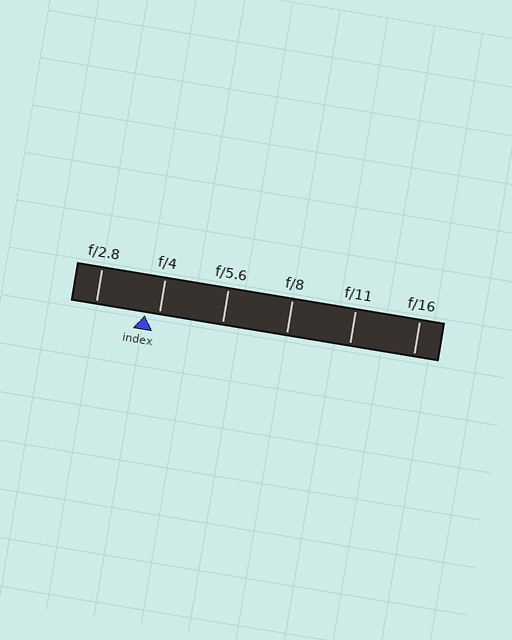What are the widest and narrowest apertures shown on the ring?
The widest aperture shown is f/2.8 and the narrowest is f/16.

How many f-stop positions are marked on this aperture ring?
There are 6 f-stop positions marked.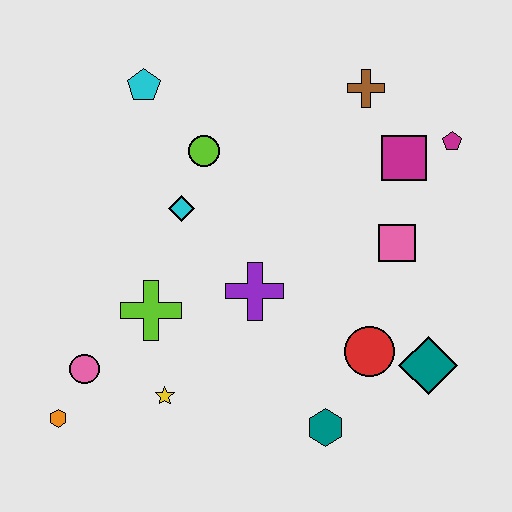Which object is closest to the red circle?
The teal diamond is closest to the red circle.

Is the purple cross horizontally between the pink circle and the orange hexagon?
No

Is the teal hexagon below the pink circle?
Yes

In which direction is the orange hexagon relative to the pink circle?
The orange hexagon is below the pink circle.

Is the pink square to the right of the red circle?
Yes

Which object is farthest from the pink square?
The orange hexagon is farthest from the pink square.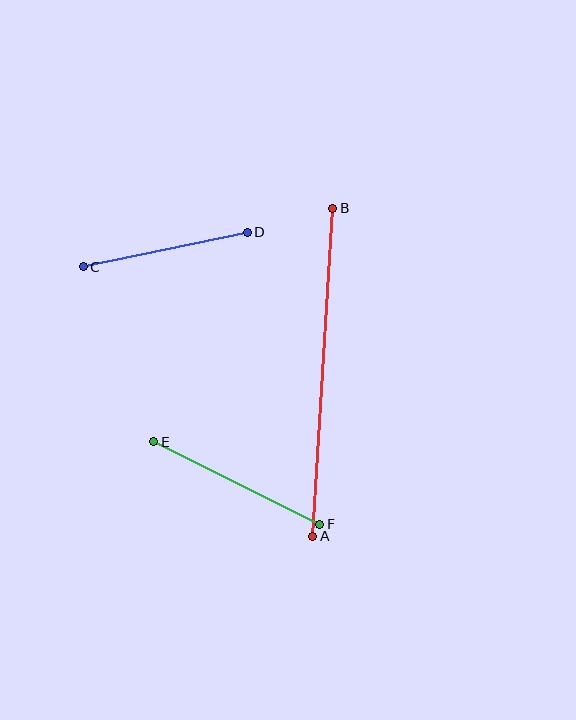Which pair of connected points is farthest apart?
Points A and B are farthest apart.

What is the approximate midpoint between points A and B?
The midpoint is at approximately (323, 372) pixels.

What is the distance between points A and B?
The distance is approximately 329 pixels.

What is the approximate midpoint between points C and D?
The midpoint is at approximately (165, 250) pixels.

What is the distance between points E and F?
The distance is approximately 185 pixels.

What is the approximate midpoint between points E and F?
The midpoint is at approximately (237, 483) pixels.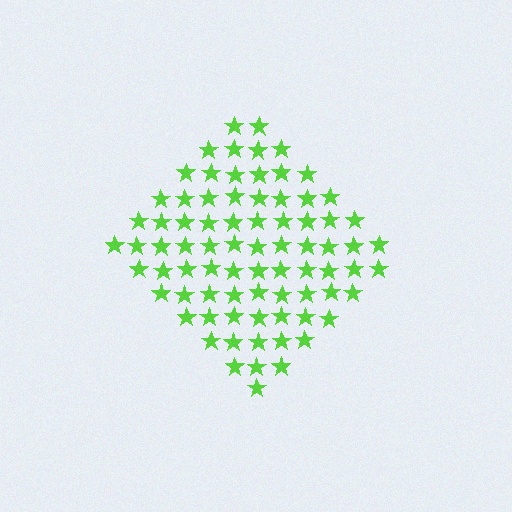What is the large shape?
The large shape is a diamond.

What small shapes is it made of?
It is made of small stars.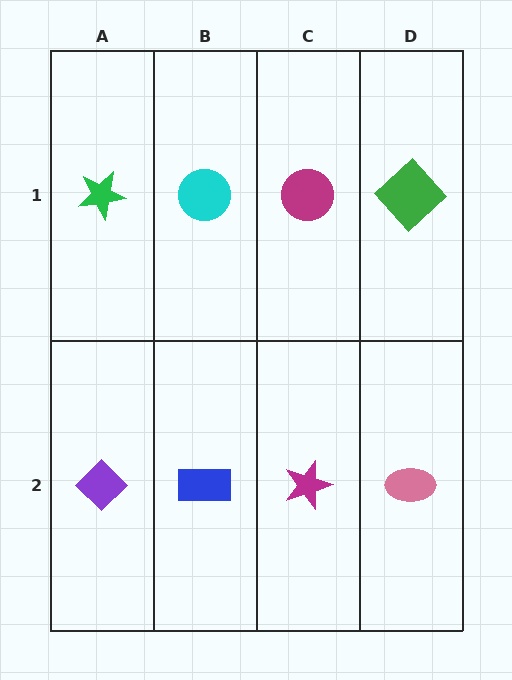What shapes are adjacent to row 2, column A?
A green star (row 1, column A), a blue rectangle (row 2, column B).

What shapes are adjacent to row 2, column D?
A green diamond (row 1, column D), a magenta star (row 2, column C).